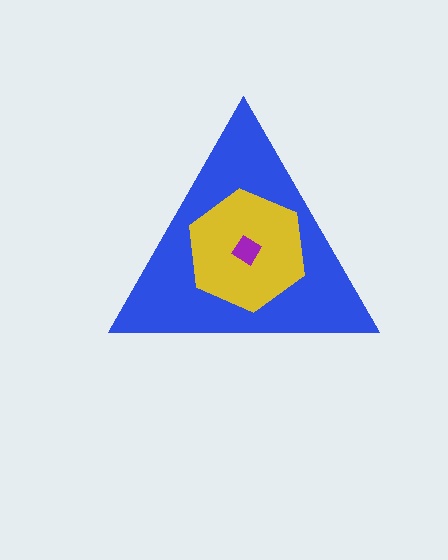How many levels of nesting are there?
3.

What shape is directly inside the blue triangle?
The yellow hexagon.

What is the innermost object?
The purple diamond.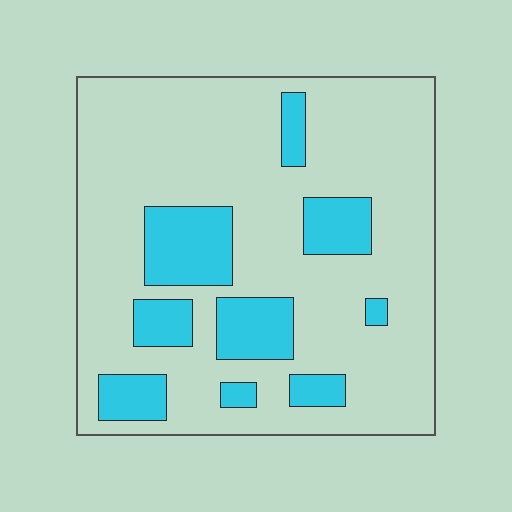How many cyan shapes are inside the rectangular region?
9.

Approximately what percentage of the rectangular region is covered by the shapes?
Approximately 20%.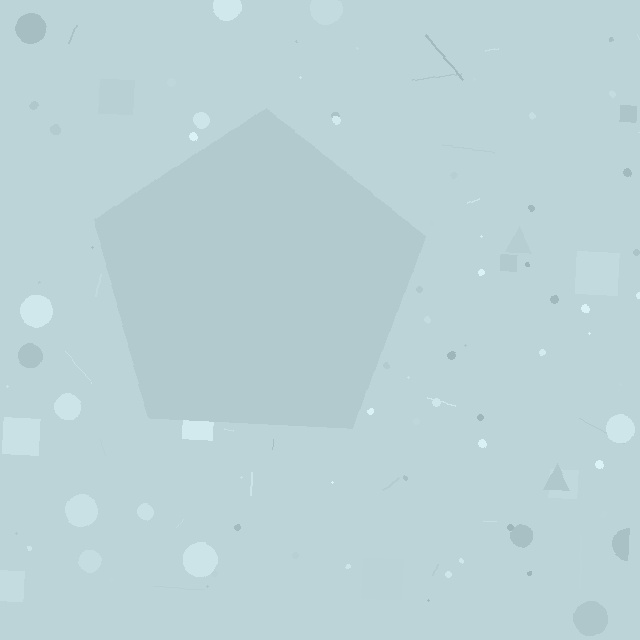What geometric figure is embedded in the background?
A pentagon is embedded in the background.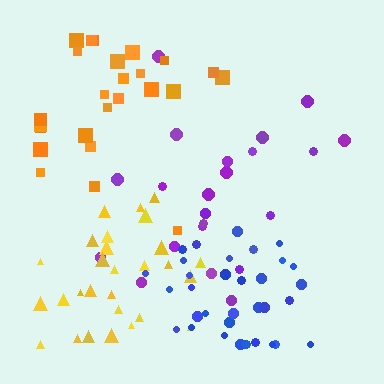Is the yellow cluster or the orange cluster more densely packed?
Yellow.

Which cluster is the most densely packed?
Blue.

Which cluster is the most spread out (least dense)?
Purple.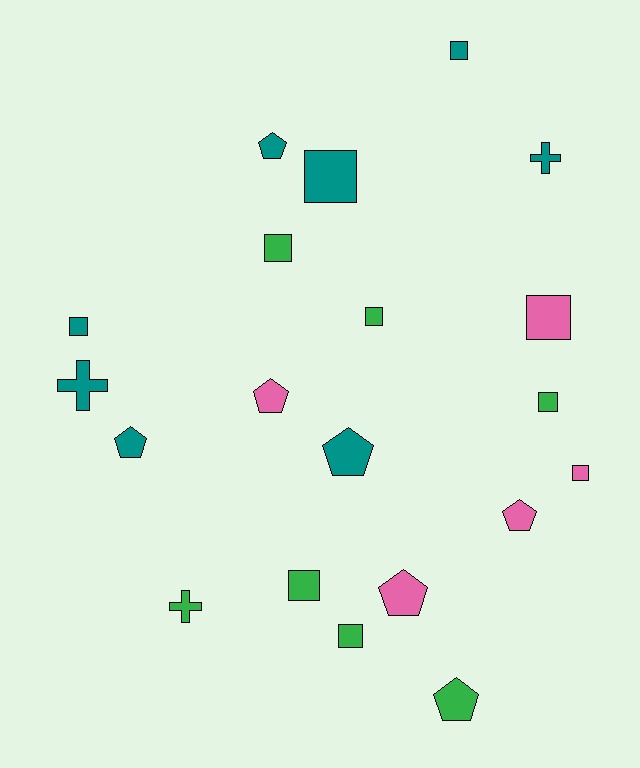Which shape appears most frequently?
Square, with 10 objects.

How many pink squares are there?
There are 2 pink squares.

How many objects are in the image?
There are 20 objects.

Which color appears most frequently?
Teal, with 8 objects.